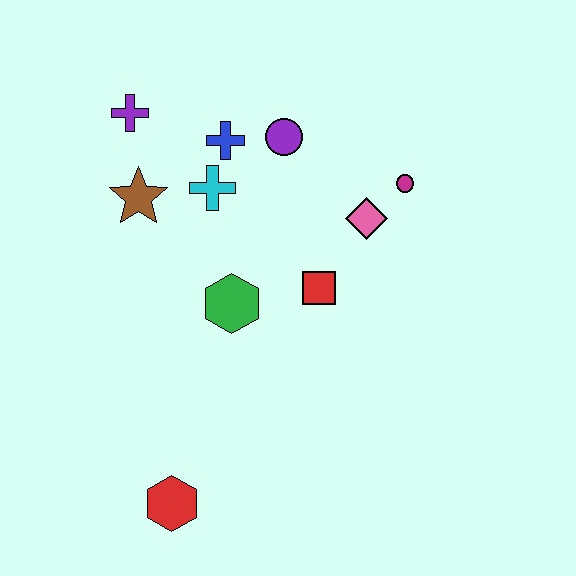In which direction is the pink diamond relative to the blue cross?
The pink diamond is to the right of the blue cross.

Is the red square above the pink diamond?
No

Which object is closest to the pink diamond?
The magenta circle is closest to the pink diamond.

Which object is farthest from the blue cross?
The red hexagon is farthest from the blue cross.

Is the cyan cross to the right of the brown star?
Yes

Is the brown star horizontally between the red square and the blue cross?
No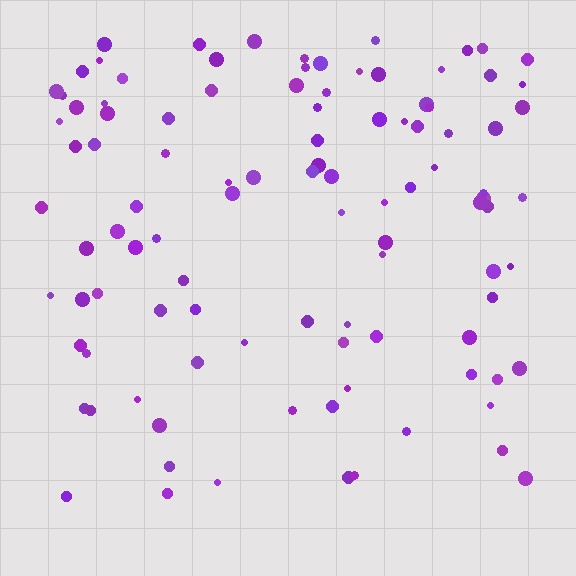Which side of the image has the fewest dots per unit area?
The bottom.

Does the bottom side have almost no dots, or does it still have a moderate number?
Still a moderate number, just noticeably fewer than the top.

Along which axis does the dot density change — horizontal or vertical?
Vertical.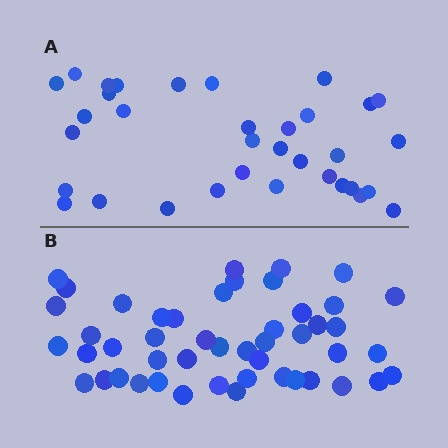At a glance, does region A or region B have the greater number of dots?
Region B (the bottom region) has more dots.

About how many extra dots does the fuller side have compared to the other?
Region B has approximately 15 more dots than region A.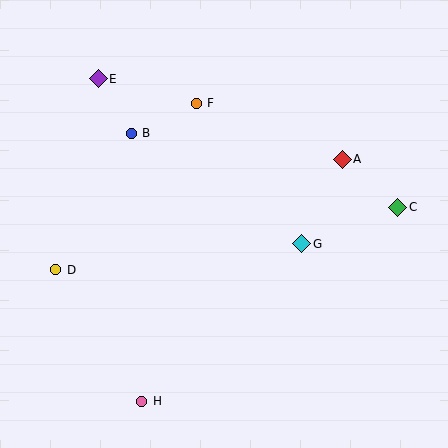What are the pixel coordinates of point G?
Point G is at (302, 244).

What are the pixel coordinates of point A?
Point A is at (342, 159).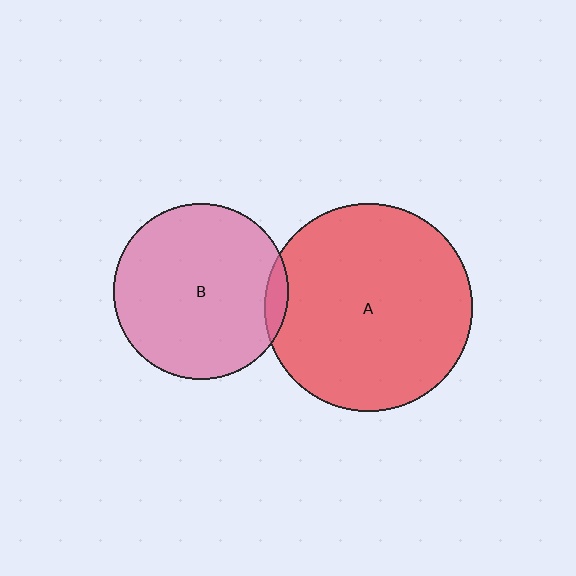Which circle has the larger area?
Circle A (red).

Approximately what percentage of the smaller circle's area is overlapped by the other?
Approximately 5%.